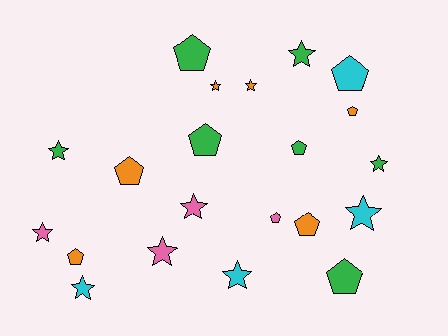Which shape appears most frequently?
Star, with 11 objects.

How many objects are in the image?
There are 21 objects.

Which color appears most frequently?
Green, with 7 objects.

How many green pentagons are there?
There are 4 green pentagons.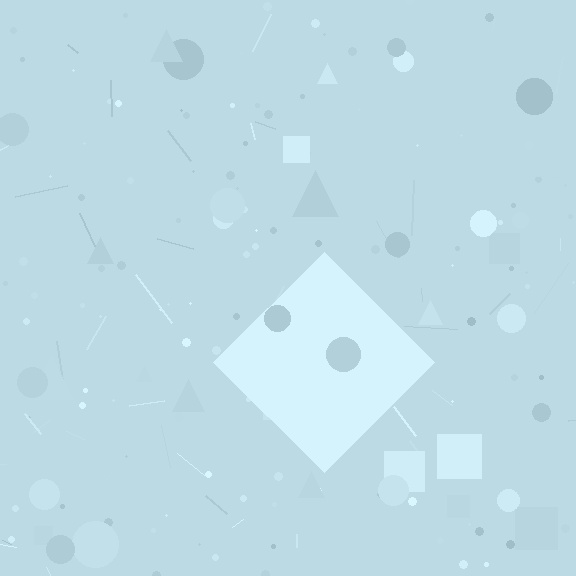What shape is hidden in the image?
A diamond is hidden in the image.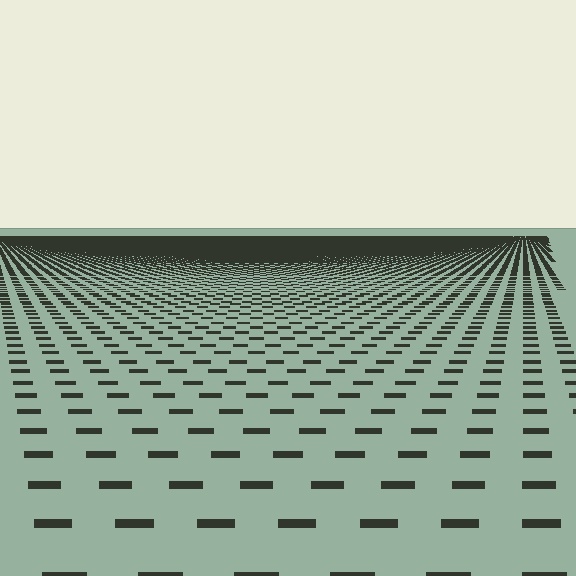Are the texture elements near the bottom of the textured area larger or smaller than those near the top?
Larger. Near the bottom, elements are closer to the viewer and appear at a bigger on-screen size.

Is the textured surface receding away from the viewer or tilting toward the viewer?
The surface is receding away from the viewer. Texture elements get smaller and denser toward the top.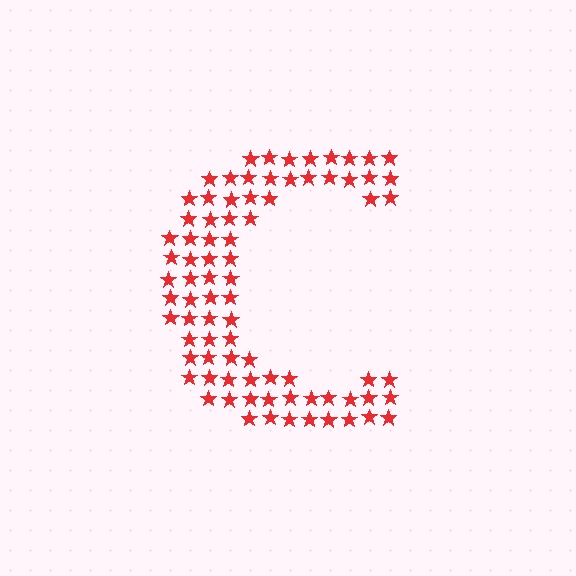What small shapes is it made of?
It is made of small stars.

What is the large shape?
The large shape is the letter C.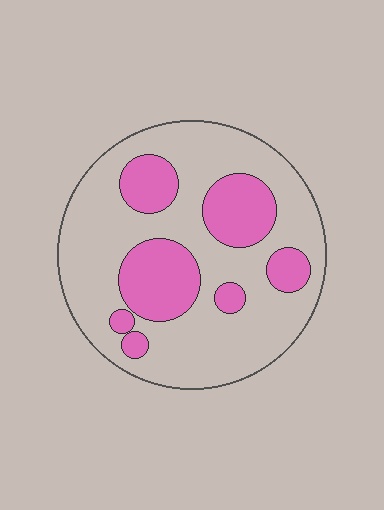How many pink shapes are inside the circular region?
7.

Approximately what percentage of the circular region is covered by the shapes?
Approximately 30%.